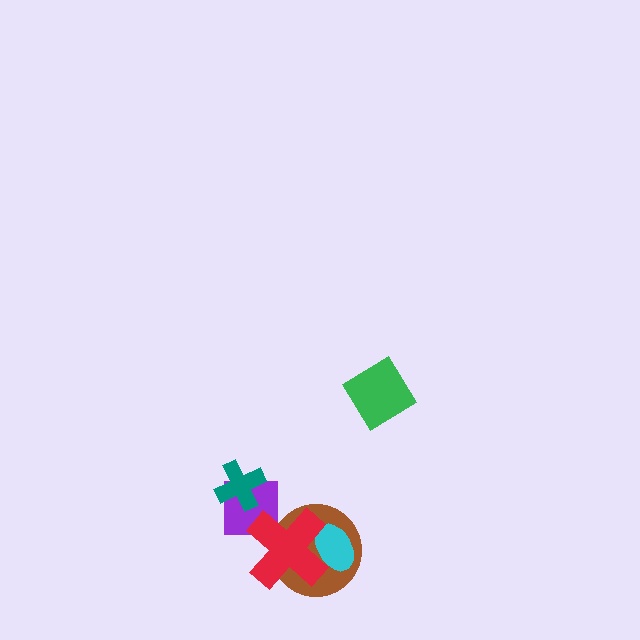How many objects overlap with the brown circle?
2 objects overlap with the brown circle.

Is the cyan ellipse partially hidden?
Yes, it is partially covered by another shape.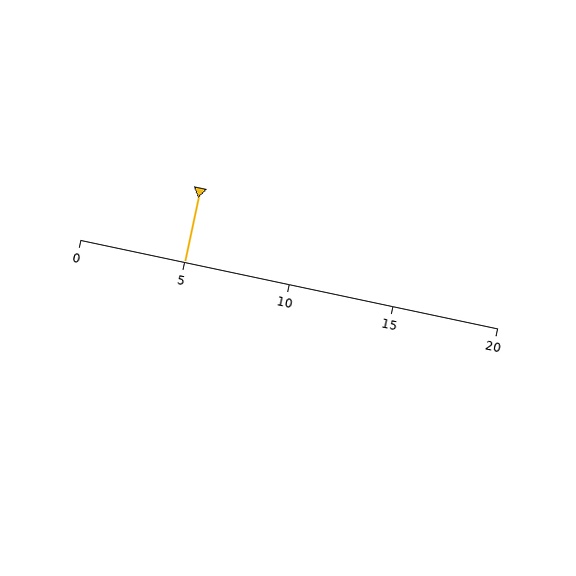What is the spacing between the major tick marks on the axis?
The major ticks are spaced 5 apart.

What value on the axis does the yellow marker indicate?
The marker indicates approximately 5.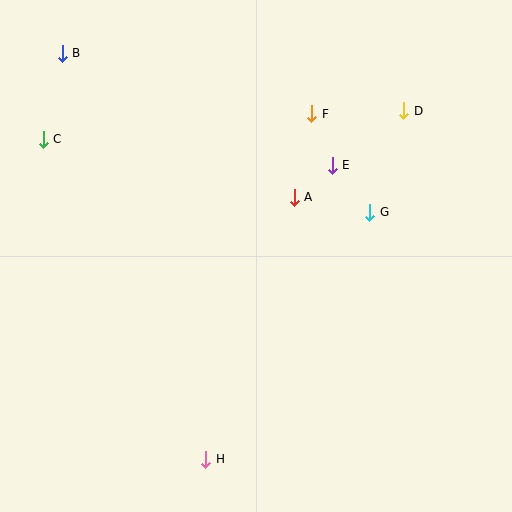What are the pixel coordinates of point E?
Point E is at (332, 165).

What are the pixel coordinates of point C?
Point C is at (43, 139).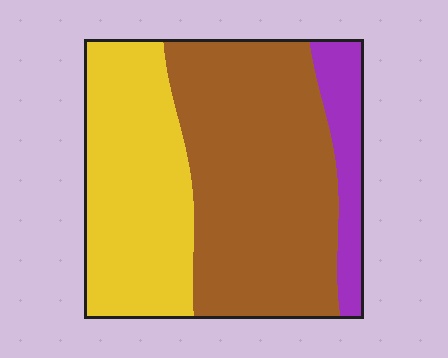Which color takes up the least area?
Purple, at roughly 10%.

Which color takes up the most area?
Brown, at roughly 50%.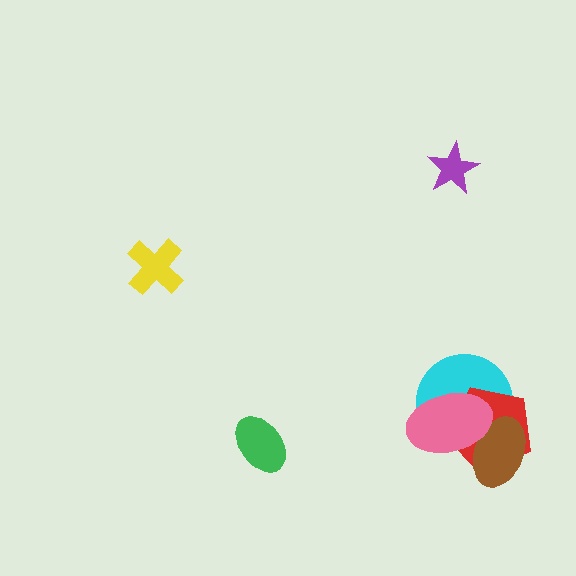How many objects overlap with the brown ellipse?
3 objects overlap with the brown ellipse.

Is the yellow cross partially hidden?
No, no other shape covers it.